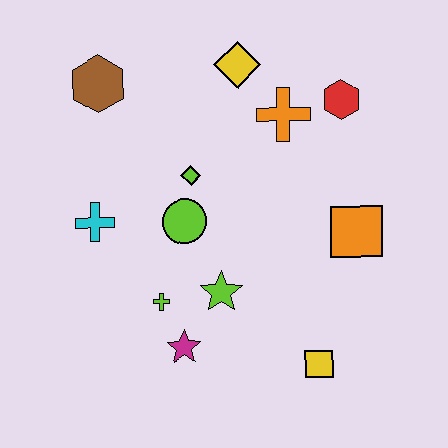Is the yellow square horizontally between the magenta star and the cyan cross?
No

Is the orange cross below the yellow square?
No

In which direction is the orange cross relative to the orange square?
The orange cross is above the orange square.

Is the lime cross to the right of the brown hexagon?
Yes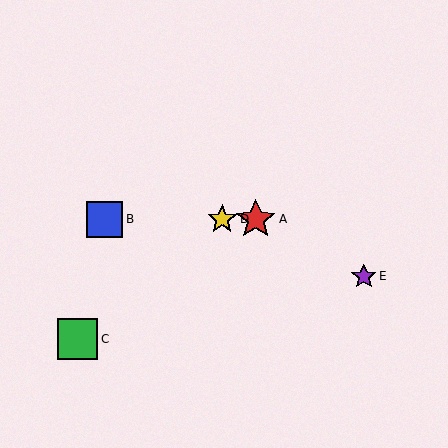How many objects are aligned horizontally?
3 objects (A, B, D) are aligned horizontally.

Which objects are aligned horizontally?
Objects A, B, D are aligned horizontally.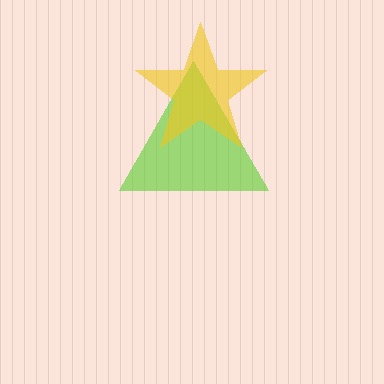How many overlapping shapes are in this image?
There are 2 overlapping shapes in the image.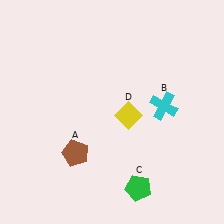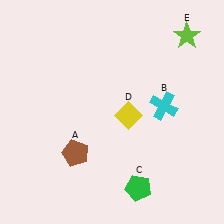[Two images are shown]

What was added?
A lime star (E) was added in Image 2.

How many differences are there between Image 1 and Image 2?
There is 1 difference between the two images.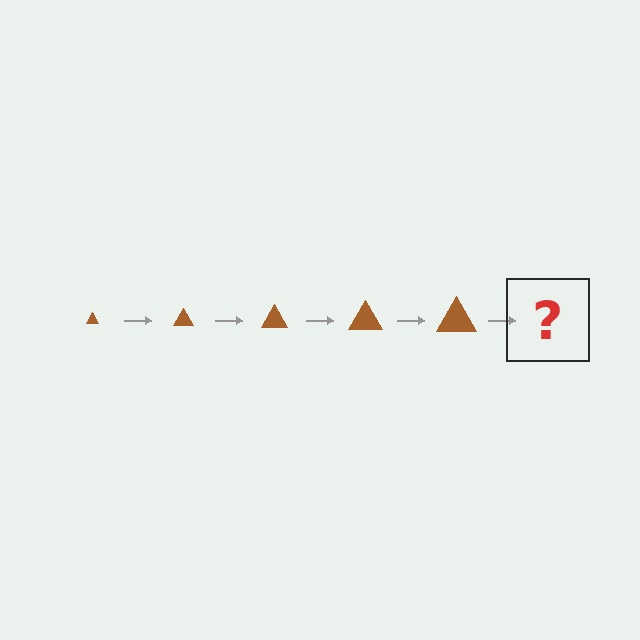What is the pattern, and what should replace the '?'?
The pattern is that the triangle gets progressively larger each step. The '?' should be a brown triangle, larger than the previous one.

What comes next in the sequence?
The next element should be a brown triangle, larger than the previous one.